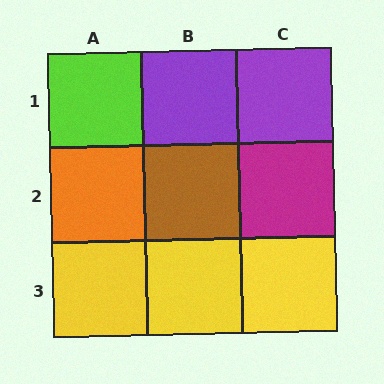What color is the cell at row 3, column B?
Yellow.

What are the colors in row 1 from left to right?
Lime, purple, purple.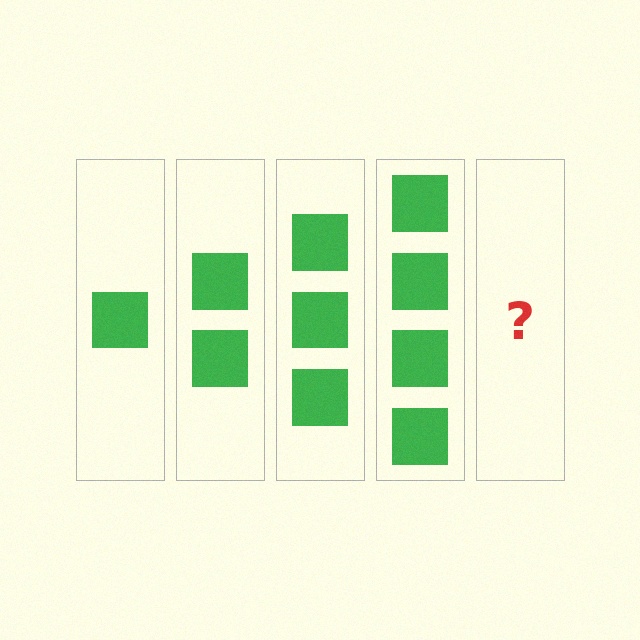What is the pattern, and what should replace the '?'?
The pattern is that each step adds one more square. The '?' should be 5 squares.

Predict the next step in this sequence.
The next step is 5 squares.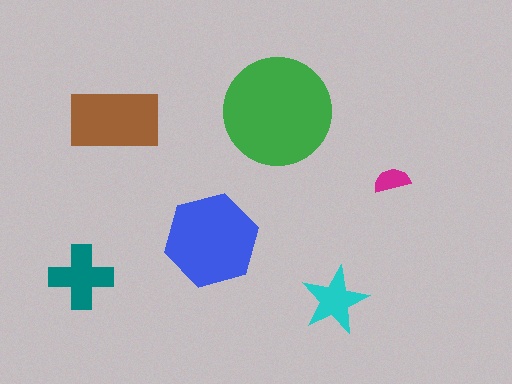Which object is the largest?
The green circle.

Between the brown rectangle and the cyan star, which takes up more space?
The brown rectangle.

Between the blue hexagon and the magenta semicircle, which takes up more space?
The blue hexagon.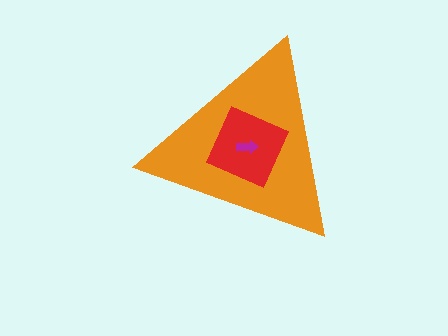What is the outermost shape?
The orange triangle.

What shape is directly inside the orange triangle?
The red diamond.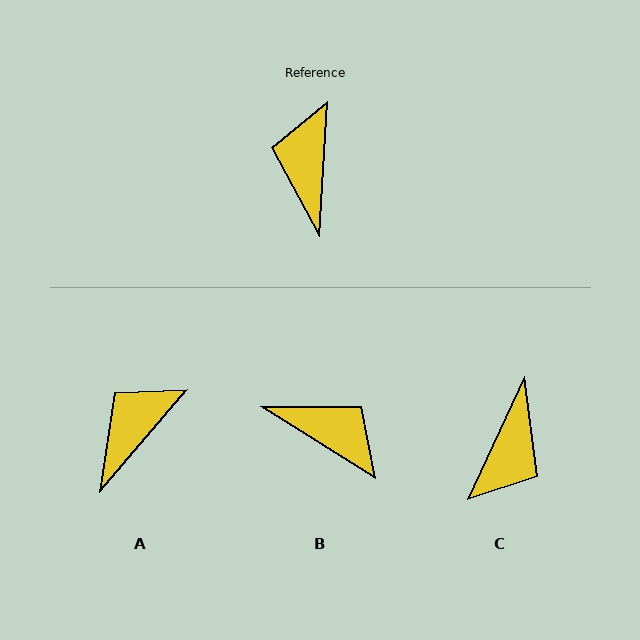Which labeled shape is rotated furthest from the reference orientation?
C, about 159 degrees away.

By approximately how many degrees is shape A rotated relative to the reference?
Approximately 37 degrees clockwise.